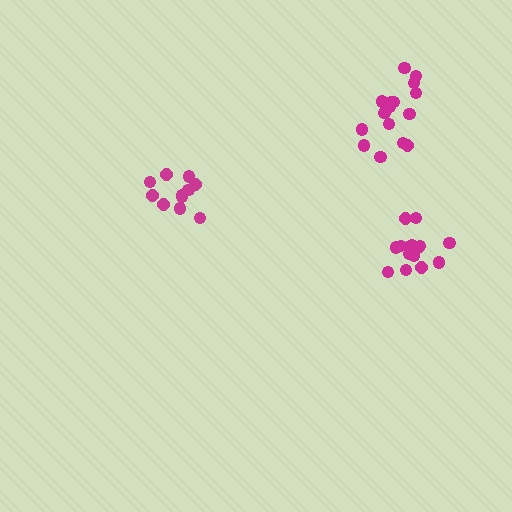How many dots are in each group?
Group 1: 11 dots, Group 2: 16 dots, Group 3: 15 dots (42 total).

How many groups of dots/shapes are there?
There are 3 groups.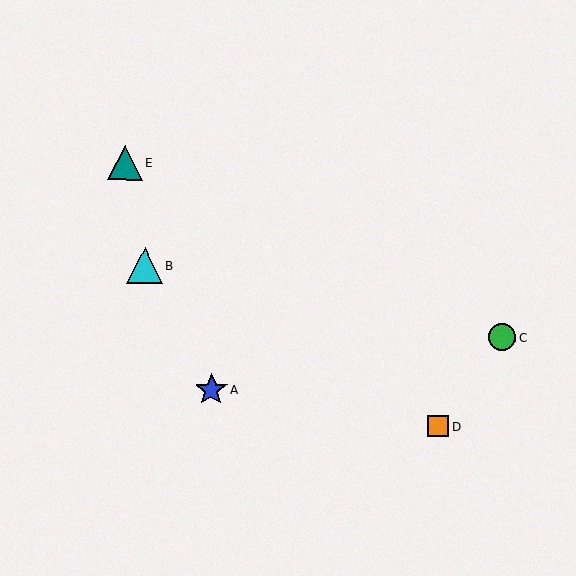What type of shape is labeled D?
Shape D is an orange square.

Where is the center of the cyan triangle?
The center of the cyan triangle is at (145, 265).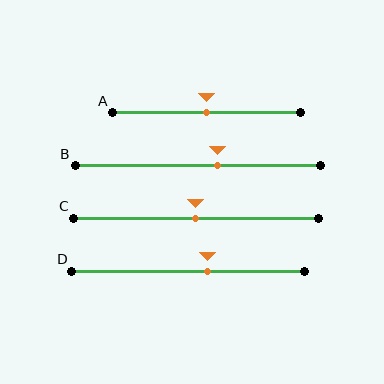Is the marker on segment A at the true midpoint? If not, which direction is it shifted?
Yes, the marker on segment A is at the true midpoint.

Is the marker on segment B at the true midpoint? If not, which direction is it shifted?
No, the marker on segment B is shifted to the right by about 8% of the segment length.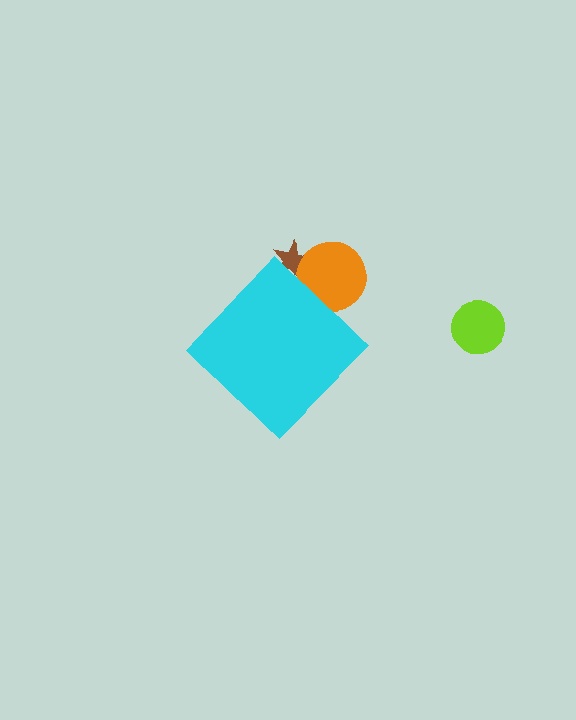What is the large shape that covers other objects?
A cyan diamond.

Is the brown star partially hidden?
Yes, the brown star is partially hidden behind the cyan diamond.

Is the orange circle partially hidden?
Yes, the orange circle is partially hidden behind the cyan diamond.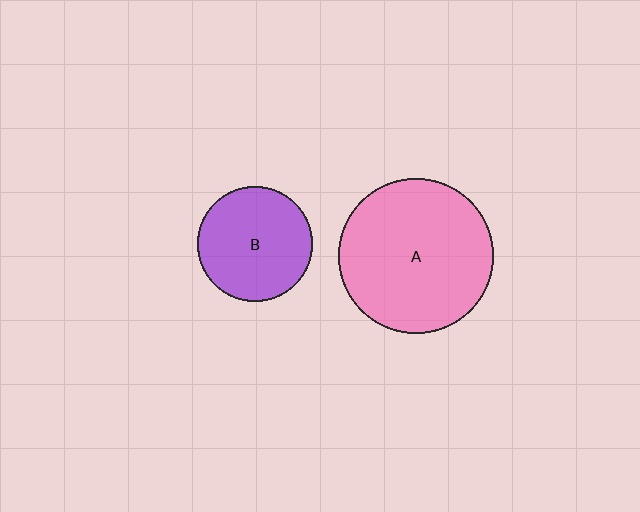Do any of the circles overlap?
No, none of the circles overlap.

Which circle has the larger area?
Circle A (pink).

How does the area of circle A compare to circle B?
Approximately 1.8 times.